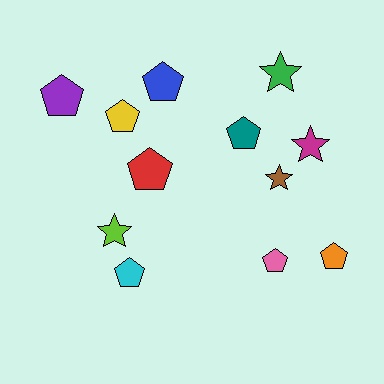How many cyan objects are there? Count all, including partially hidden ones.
There is 1 cyan object.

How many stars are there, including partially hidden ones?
There are 4 stars.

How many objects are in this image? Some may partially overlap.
There are 12 objects.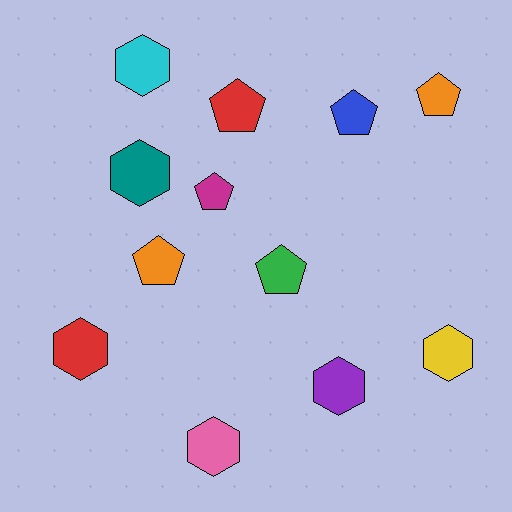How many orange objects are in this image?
There are 2 orange objects.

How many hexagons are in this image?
There are 6 hexagons.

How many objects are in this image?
There are 12 objects.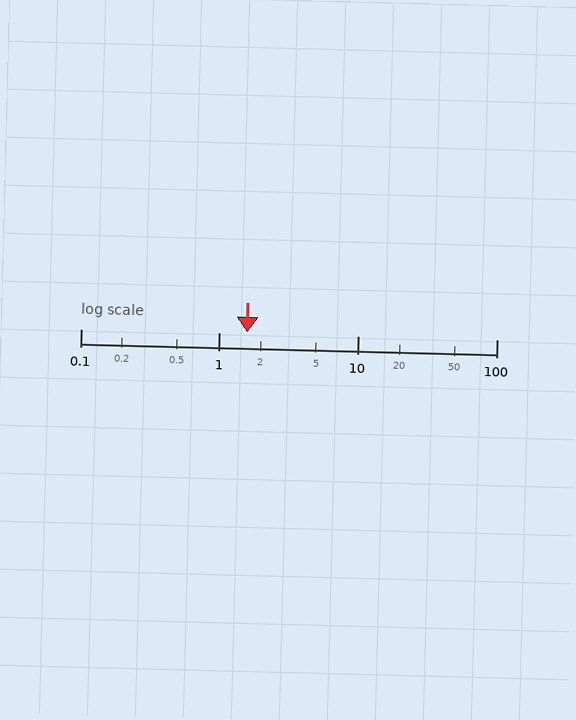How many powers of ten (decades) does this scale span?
The scale spans 3 decades, from 0.1 to 100.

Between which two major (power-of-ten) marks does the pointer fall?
The pointer is between 1 and 10.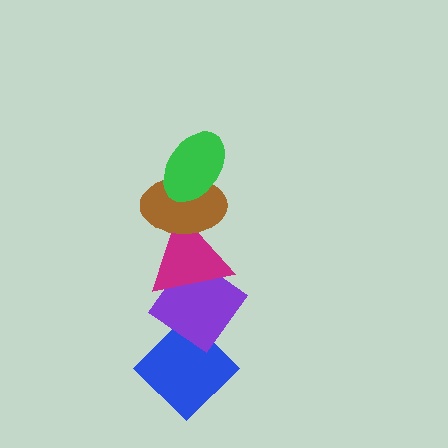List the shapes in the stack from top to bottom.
From top to bottom: the green ellipse, the brown ellipse, the magenta triangle, the purple diamond, the blue diamond.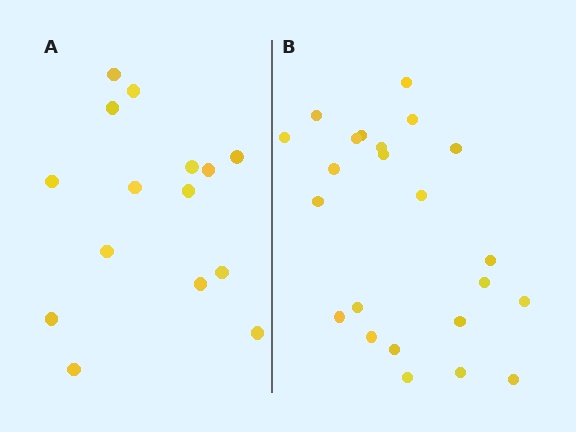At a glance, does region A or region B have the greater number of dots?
Region B (the right region) has more dots.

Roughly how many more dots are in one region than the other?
Region B has roughly 8 or so more dots than region A.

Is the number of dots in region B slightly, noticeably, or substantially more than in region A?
Region B has substantially more. The ratio is roughly 1.5 to 1.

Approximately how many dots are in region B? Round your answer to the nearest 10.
About 20 dots. (The exact count is 23, which rounds to 20.)